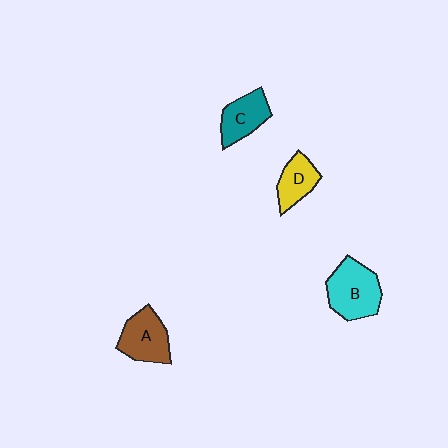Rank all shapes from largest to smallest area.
From largest to smallest: B (cyan), A (brown), C (teal), D (yellow).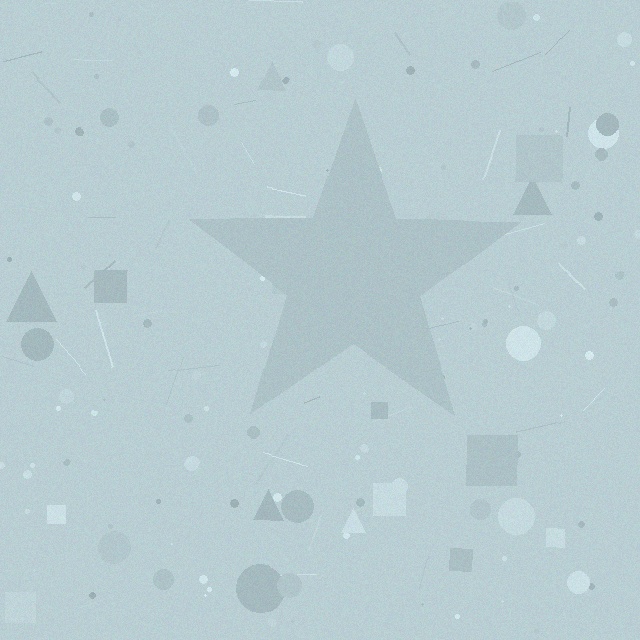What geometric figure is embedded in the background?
A star is embedded in the background.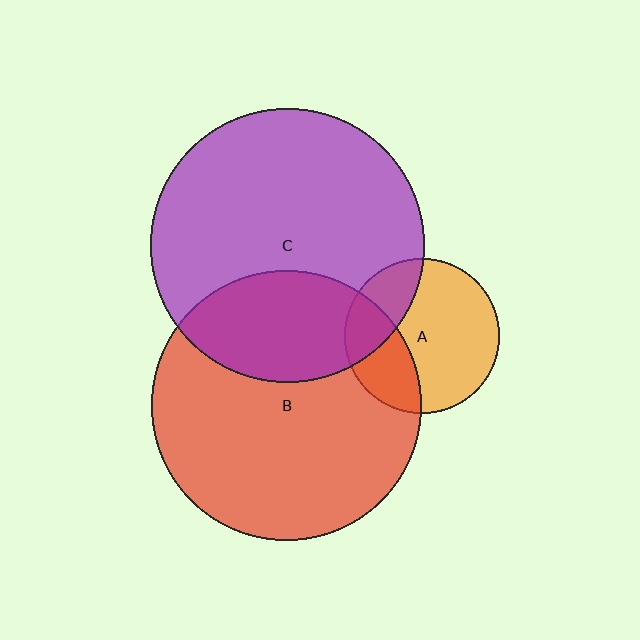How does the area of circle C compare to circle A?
Approximately 3.1 times.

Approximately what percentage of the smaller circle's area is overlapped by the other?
Approximately 30%.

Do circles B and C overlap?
Yes.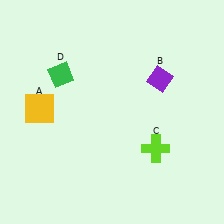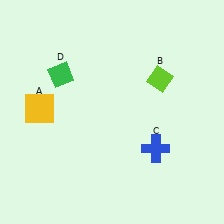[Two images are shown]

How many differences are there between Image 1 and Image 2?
There are 2 differences between the two images.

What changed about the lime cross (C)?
In Image 1, C is lime. In Image 2, it changed to blue.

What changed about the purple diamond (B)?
In Image 1, B is purple. In Image 2, it changed to lime.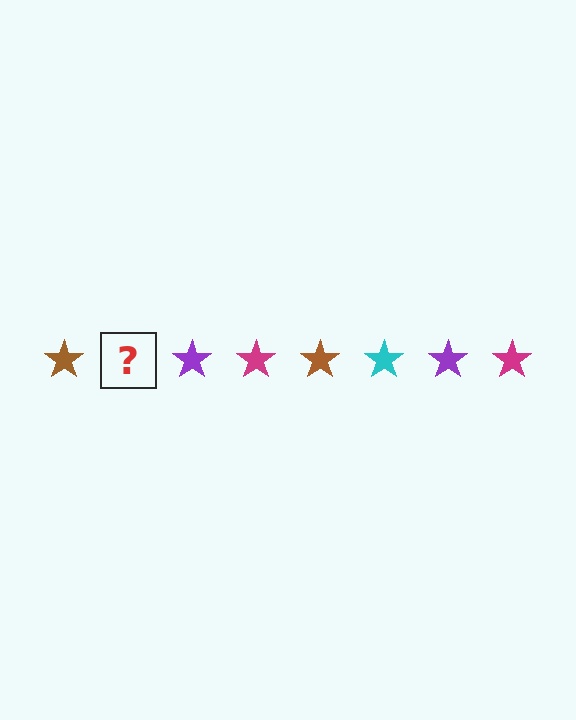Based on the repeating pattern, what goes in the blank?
The blank should be a cyan star.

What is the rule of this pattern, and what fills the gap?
The rule is that the pattern cycles through brown, cyan, purple, magenta stars. The gap should be filled with a cyan star.